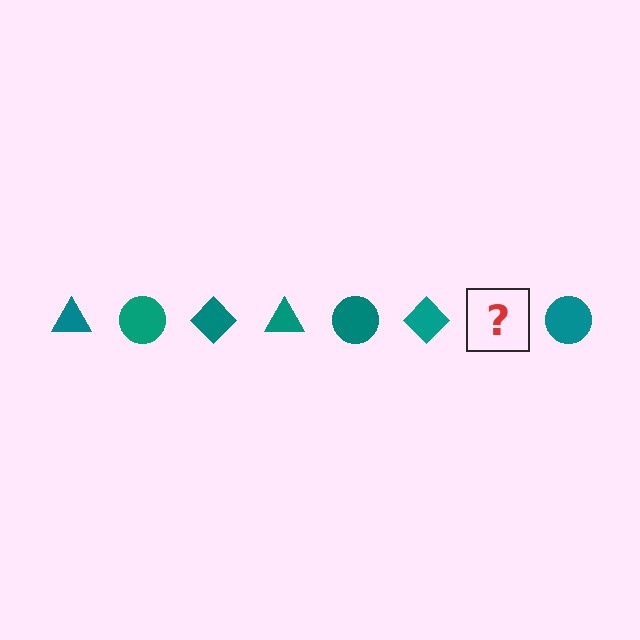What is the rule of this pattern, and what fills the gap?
The rule is that the pattern cycles through triangle, circle, diamond shapes in teal. The gap should be filled with a teal triangle.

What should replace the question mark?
The question mark should be replaced with a teal triangle.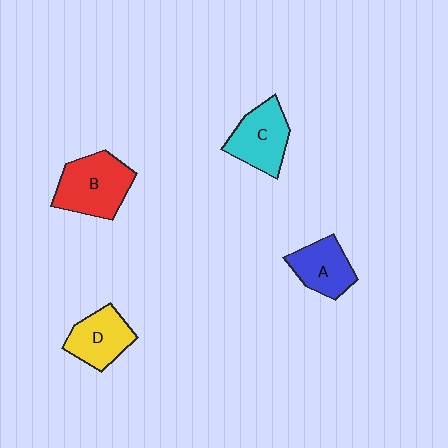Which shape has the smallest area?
Shape A (blue).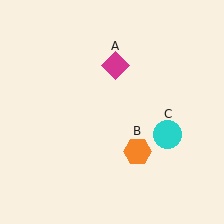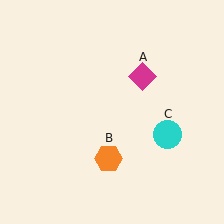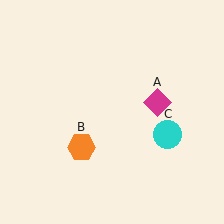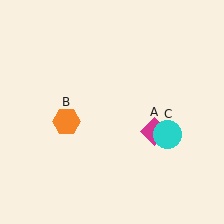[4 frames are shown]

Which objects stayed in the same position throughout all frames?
Cyan circle (object C) remained stationary.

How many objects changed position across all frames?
2 objects changed position: magenta diamond (object A), orange hexagon (object B).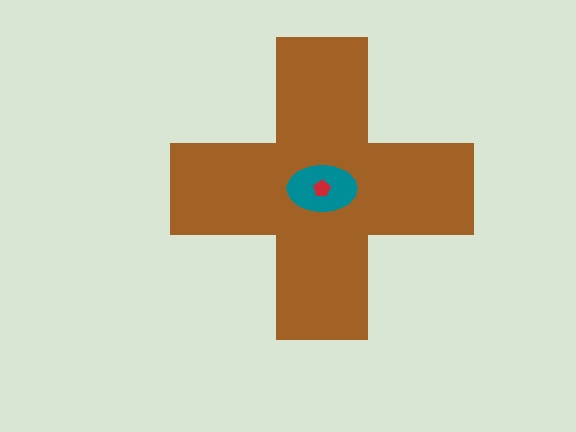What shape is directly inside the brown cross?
The teal ellipse.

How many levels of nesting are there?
3.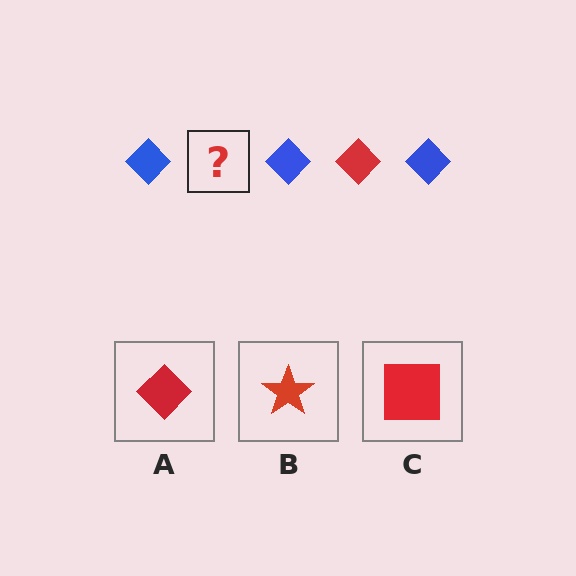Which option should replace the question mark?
Option A.